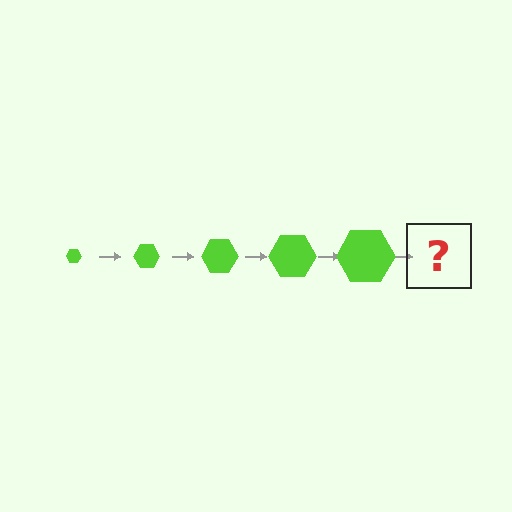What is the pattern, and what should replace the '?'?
The pattern is that the hexagon gets progressively larger each step. The '?' should be a lime hexagon, larger than the previous one.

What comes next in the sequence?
The next element should be a lime hexagon, larger than the previous one.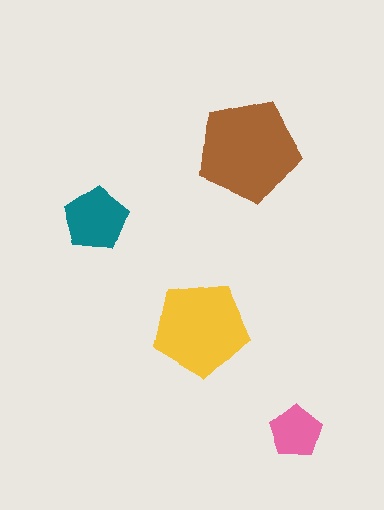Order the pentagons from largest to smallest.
the brown one, the yellow one, the teal one, the pink one.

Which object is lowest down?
The pink pentagon is bottommost.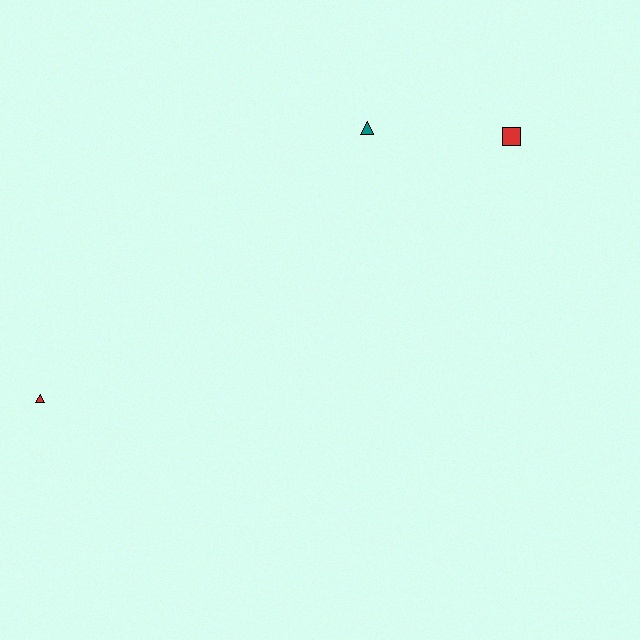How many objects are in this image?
There are 3 objects.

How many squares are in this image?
There is 1 square.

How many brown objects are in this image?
There are no brown objects.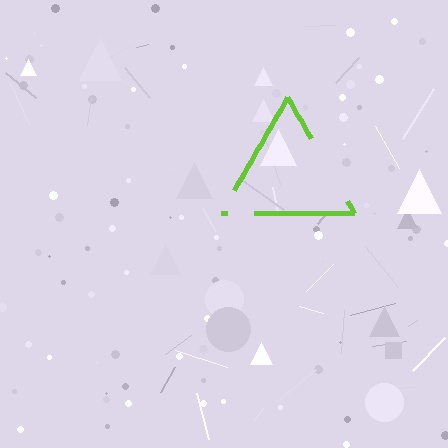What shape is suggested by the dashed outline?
The dashed outline suggests a triangle.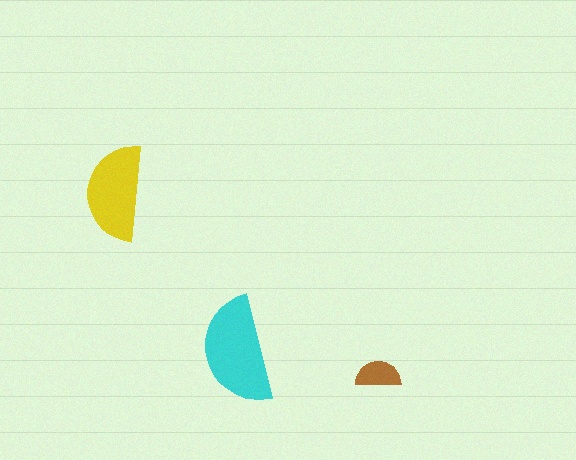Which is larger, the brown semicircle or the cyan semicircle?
The cyan one.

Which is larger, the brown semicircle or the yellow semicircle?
The yellow one.